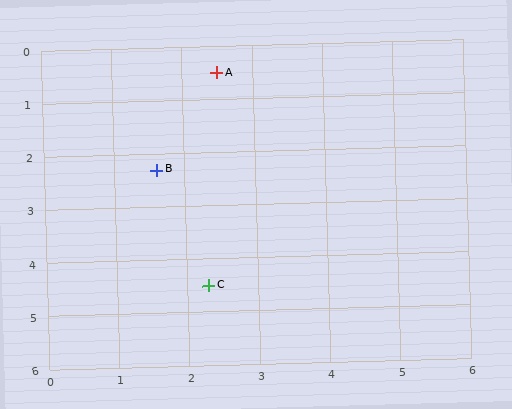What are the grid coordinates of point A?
Point A is at approximately (2.5, 0.5).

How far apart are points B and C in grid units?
Points B and C are about 2.3 grid units apart.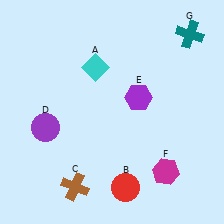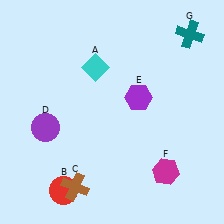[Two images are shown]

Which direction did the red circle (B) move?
The red circle (B) moved left.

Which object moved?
The red circle (B) moved left.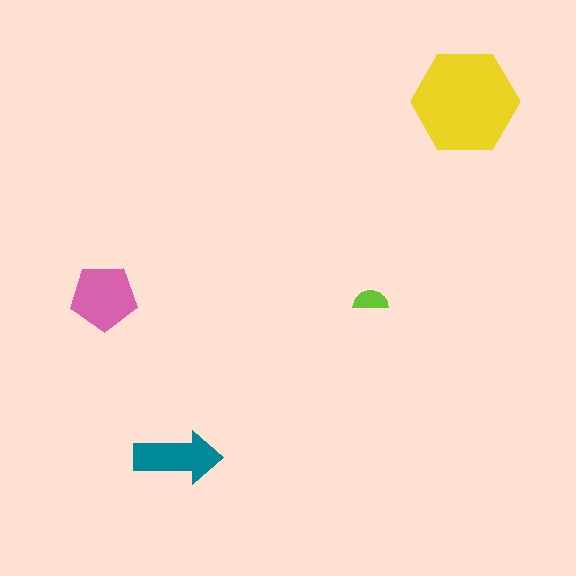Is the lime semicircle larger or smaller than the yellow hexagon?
Smaller.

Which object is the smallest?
The lime semicircle.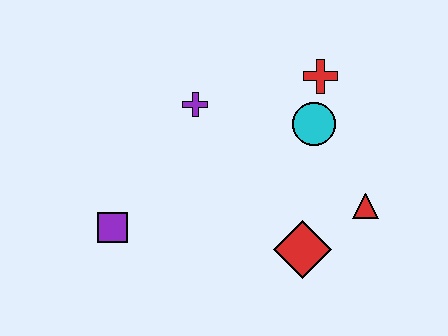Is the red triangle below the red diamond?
No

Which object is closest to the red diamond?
The red triangle is closest to the red diamond.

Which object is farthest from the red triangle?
The purple square is farthest from the red triangle.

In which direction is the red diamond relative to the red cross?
The red diamond is below the red cross.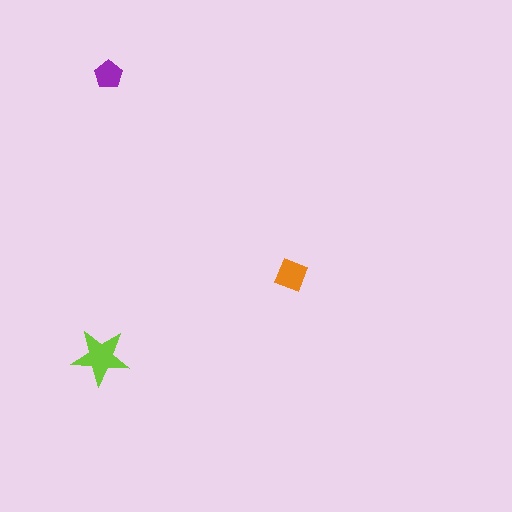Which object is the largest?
The lime star.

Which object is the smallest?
The purple pentagon.